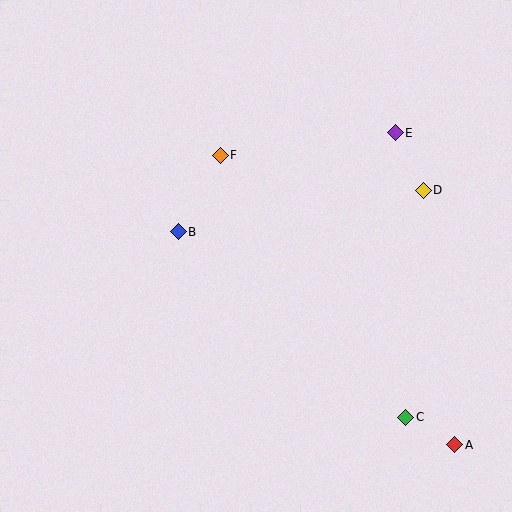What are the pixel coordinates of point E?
Point E is at (395, 133).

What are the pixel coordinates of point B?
Point B is at (178, 232).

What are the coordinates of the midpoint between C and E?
The midpoint between C and E is at (400, 275).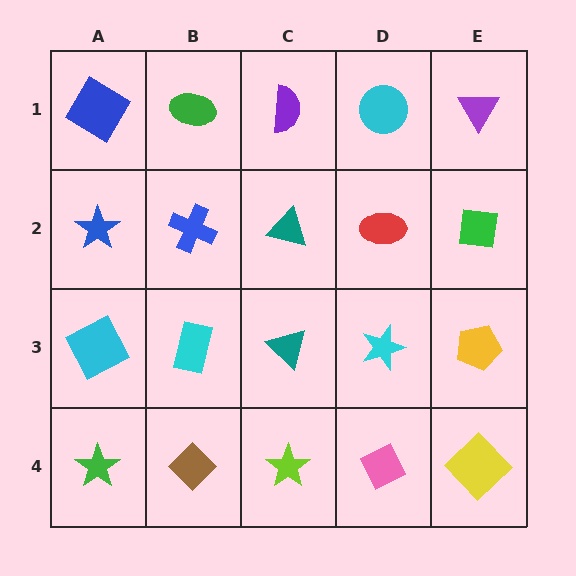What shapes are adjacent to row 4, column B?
A cyan rectangle (row 3, column B), a green star (row 4, column A), a lime star (row 4, column C).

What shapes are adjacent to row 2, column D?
A cyan circle (row 1, column D), a cyan star (row 3, column D), a teal triangle (row 2, column C), a green square (row 2, column E).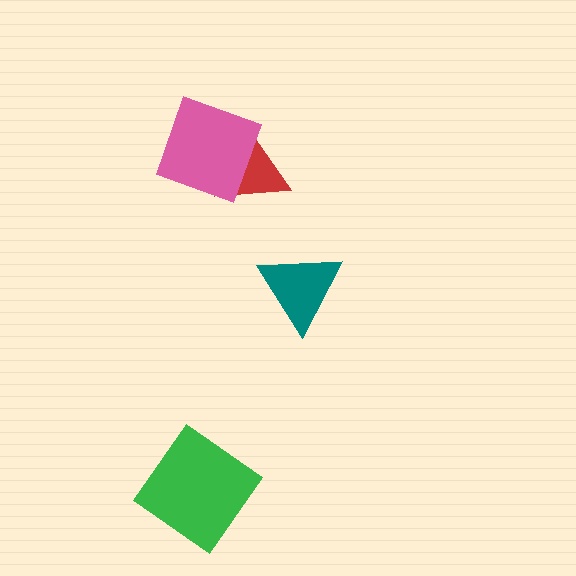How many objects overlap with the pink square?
1 object overlaps with the pink square.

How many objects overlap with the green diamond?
0 objects overlap with the green diamond.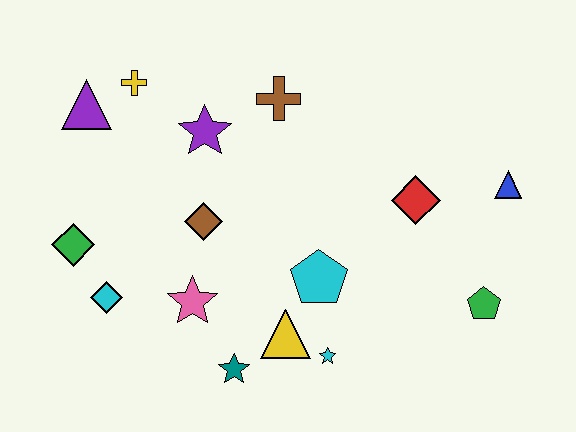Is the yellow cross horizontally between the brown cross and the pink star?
No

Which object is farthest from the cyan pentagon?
The purple triangle is farthest from the cyan pentagon.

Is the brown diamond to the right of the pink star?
Yes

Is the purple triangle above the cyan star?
Yes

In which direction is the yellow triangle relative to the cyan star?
The yellow triangle is to the left of the cyan star.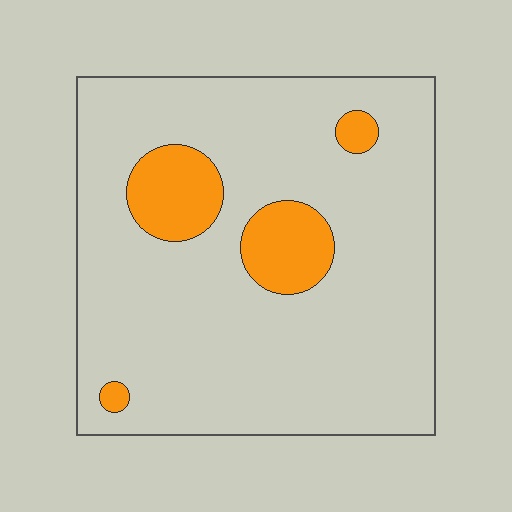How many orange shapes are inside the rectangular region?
4.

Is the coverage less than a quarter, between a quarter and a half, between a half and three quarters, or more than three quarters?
Less than a quarter.